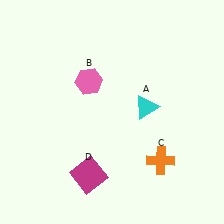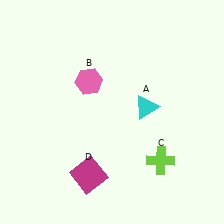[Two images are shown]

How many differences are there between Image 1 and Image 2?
There is 1 difference between the two images.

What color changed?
The cross (C) changed from orange in Image 1 to lime in Image 2.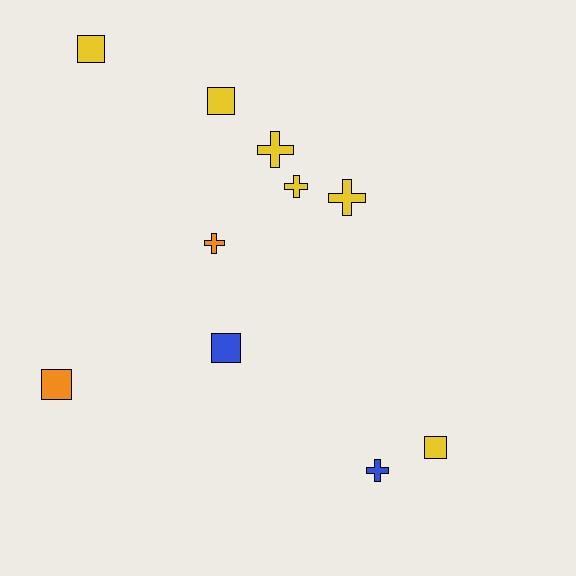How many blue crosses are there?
There is 1 blue cross.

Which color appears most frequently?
Yellow, with 6 objects.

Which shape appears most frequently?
Cross, with 5 objects.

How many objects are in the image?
There are 10 objects.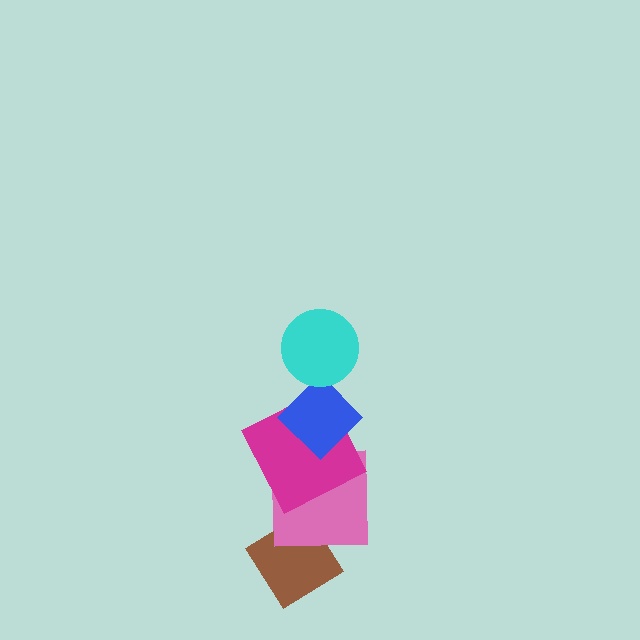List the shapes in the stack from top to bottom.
From top to bottom: the cyan circle, the blue diamond, the magenta square, the pink square, the brown diamond.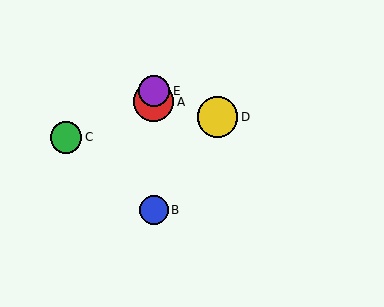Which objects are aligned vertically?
Objects A, B, E are aligned vertically.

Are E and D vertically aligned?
No, E is at x≈154 and D is at x≈217.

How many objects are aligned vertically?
3 objects (A, B, E) are aligned vertically.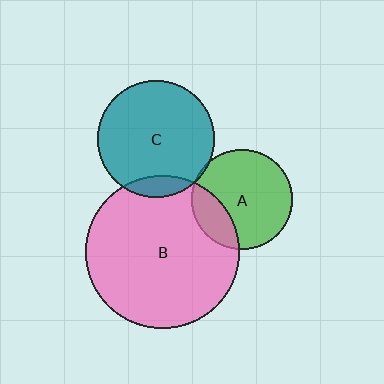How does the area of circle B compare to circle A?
Approximately 2.3 times.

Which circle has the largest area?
Circle B (pink).